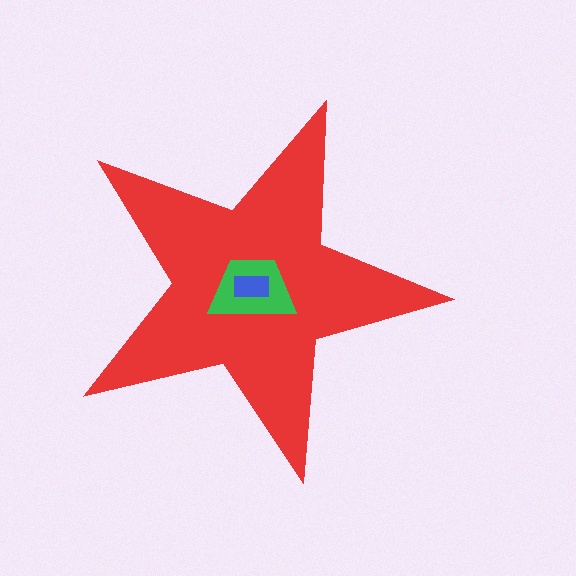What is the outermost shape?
The red star.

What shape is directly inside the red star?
The green trapezoid.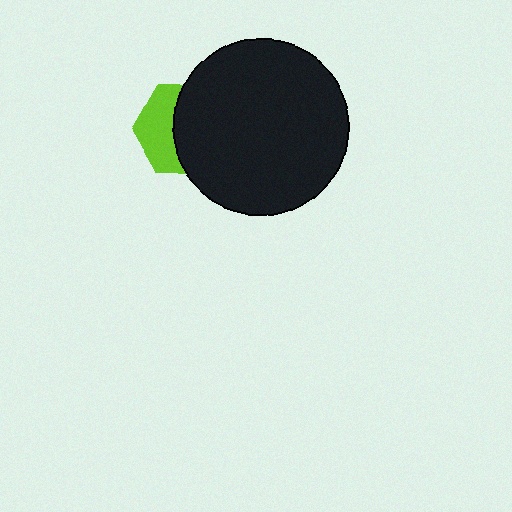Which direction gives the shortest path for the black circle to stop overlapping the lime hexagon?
Moving right gives the shortest separation.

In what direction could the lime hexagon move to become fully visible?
The lime hexagon could move left. That would shift it out from behind the black circle entirely.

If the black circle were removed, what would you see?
You would see the complete lime hexagon.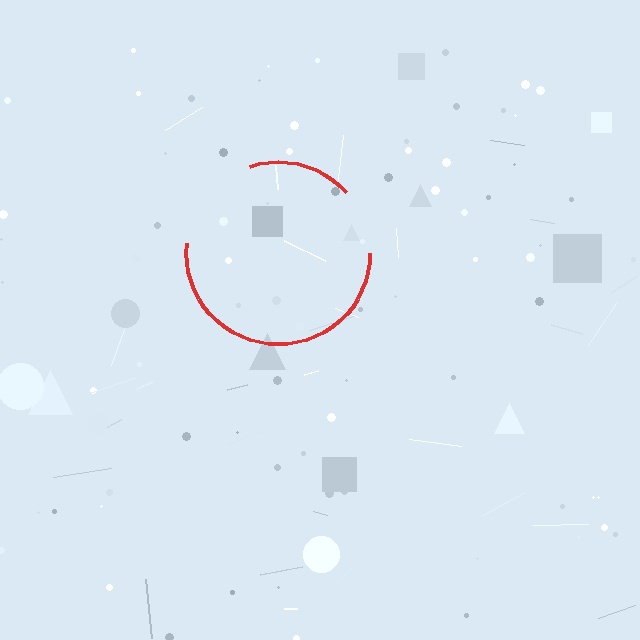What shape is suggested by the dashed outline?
The dashed outline suggests a circle.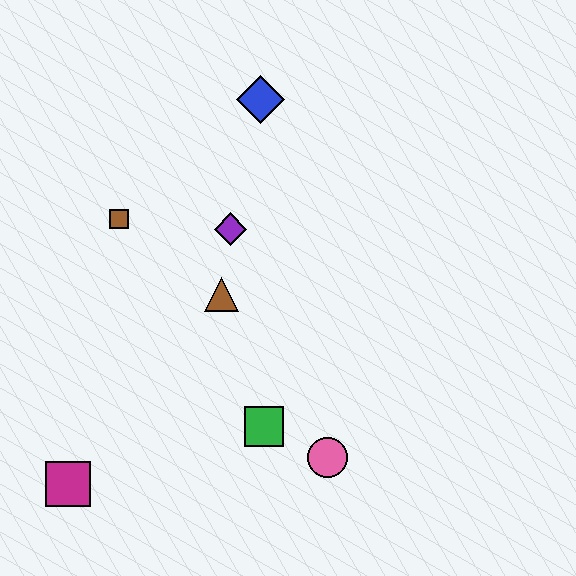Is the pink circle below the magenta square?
No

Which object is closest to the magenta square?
The green square is closest to the magenta square.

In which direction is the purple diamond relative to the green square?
The purple diamond is above the green square.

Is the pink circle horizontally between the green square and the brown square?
No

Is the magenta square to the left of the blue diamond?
Yes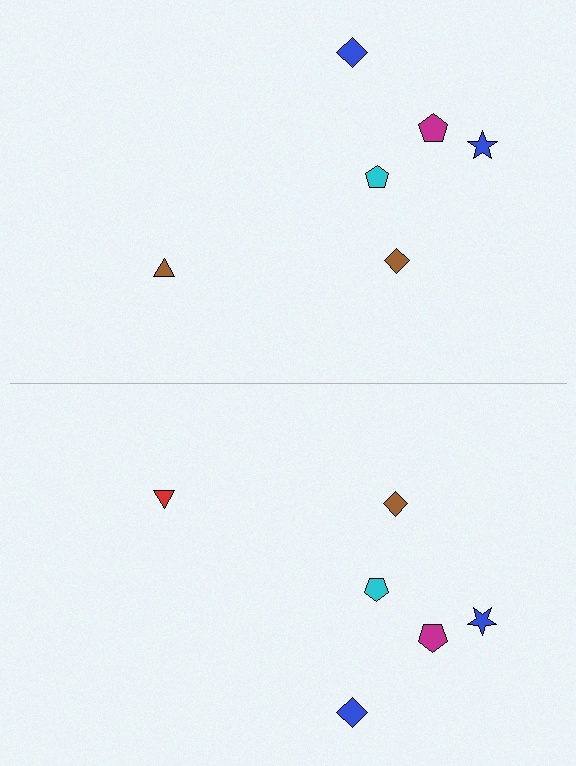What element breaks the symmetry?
The red triangle on the bottom side breaks the symmetry — its mirror counterpart is brown.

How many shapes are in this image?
There are 12 shapes in this image.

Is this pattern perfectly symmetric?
No, the pattern is not perfectly symmetric. The red triangle on the bottom side breaks the symmetry — its mirror counterpart is brown.